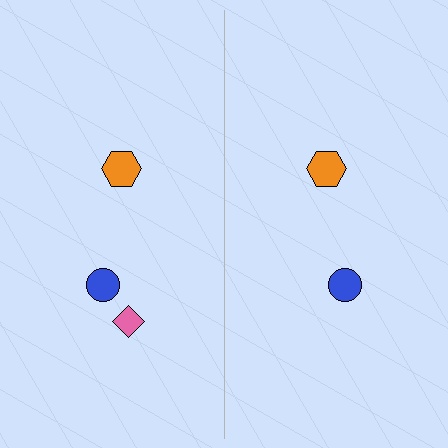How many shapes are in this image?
There are 5 shapes in this image.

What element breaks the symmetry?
A pink diamond is missing from the right side.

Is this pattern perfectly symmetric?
No, the pattern is not perfectly symmetric. A pink diamond is missing from the right side.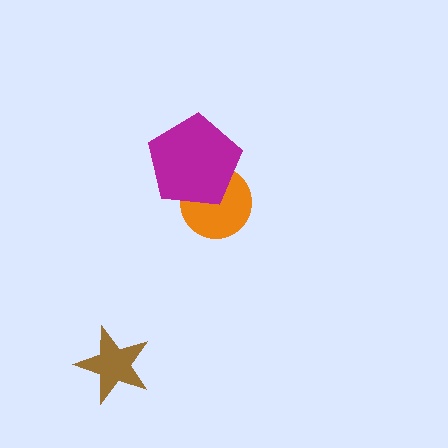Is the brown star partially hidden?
No, no other shape covers it.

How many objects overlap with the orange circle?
1 object overlaps with the orange circle.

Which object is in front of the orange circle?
The magenta pentagon is in front of the orange circle.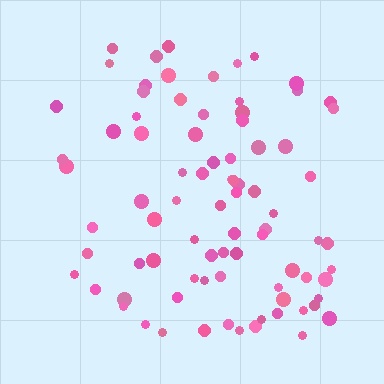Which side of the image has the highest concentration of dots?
The right.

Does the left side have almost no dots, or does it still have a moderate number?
Still a moderate number, just noticeably fewer than the right.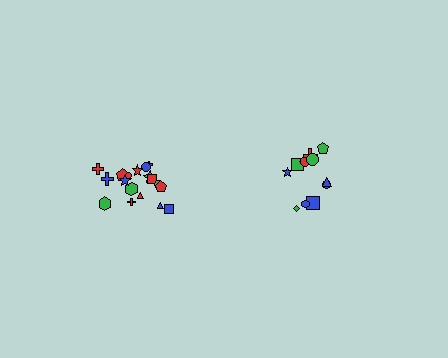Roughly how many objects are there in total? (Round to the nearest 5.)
Roughly 30 objects in total.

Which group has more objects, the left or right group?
The left group.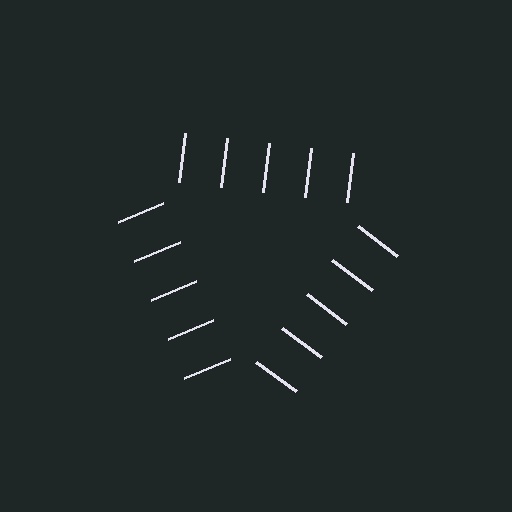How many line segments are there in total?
15 — 5 along each of the 3 edges.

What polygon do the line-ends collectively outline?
An illusory triangle — the line segments terminate on its edges but no continuous stroke is drawn.